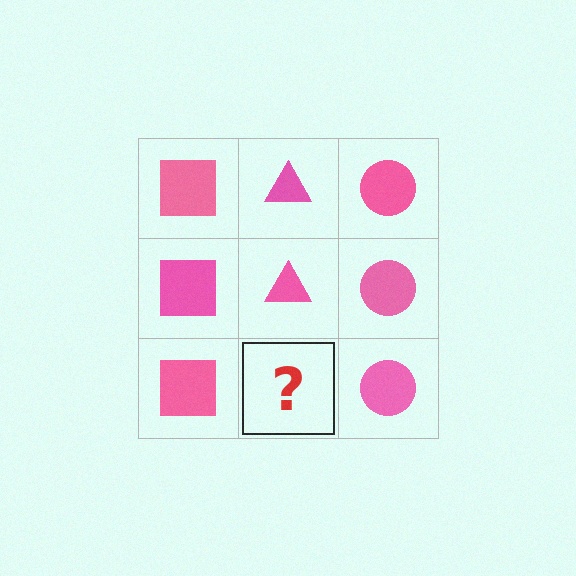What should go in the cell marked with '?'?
The missing cell should contain a pink triangle.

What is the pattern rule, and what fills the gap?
The rule is that each column has a consistent shape. The gap should be filled with a pink triangle.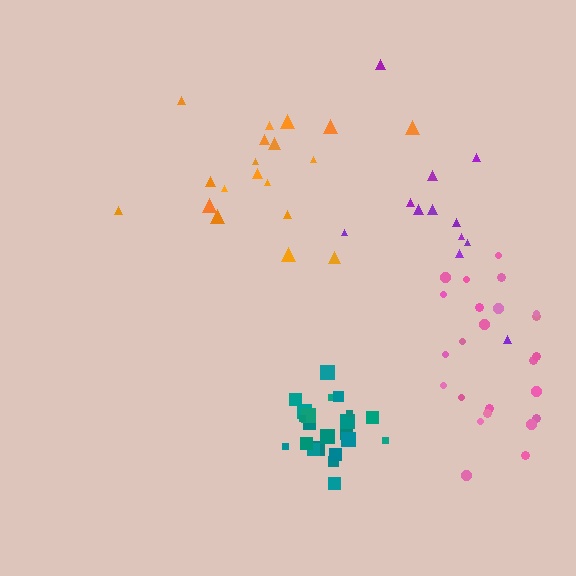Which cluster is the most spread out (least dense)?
Purple.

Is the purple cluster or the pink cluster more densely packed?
Pink.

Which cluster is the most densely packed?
Teal.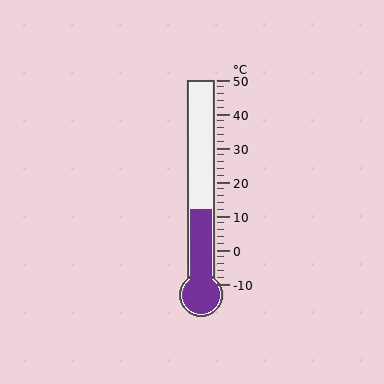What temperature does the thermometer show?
The thermometer shows approximately 12°C.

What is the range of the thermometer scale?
The thermometer scale ranges from -10°C to 50°C.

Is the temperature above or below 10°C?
The temperature is above 10°C.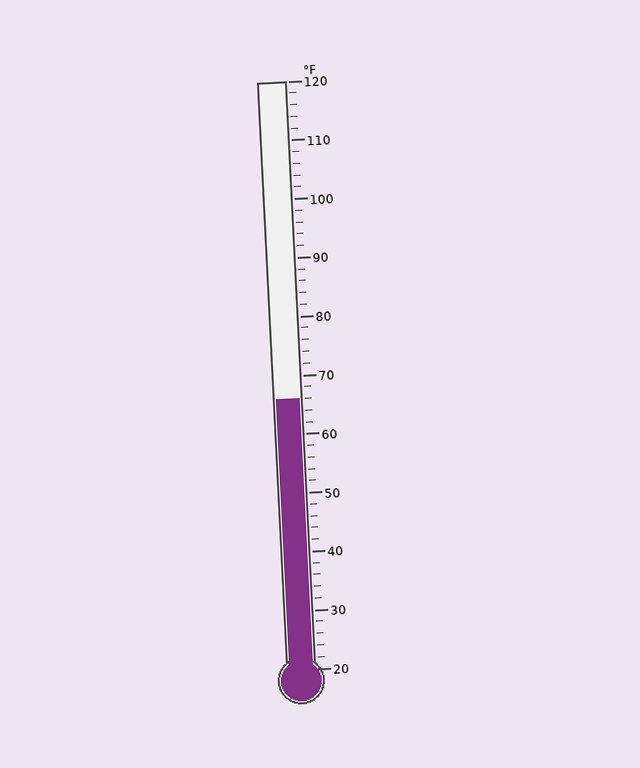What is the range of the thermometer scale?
The thermometer scale ranges from 20°F to 120°F.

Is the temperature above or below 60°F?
The temperature is above 60°F.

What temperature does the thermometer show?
The thermometer shows approximately 66°F.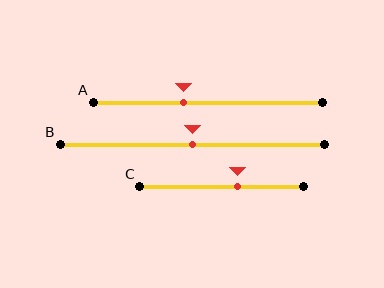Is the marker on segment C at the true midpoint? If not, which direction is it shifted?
No, the marker on segment C is shifted to the right by about 10% of the segment length.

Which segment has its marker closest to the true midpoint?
Segment B has its marker closest to the true midpoint.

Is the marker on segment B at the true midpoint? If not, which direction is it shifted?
Yes, the marker on segment B is at the true midpoint.